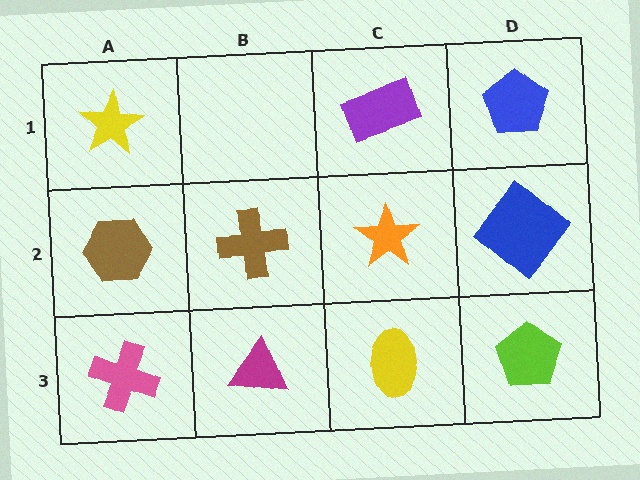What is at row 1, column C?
A purple rectangle.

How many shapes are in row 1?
3 shapes.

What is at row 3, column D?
A lime pentagon.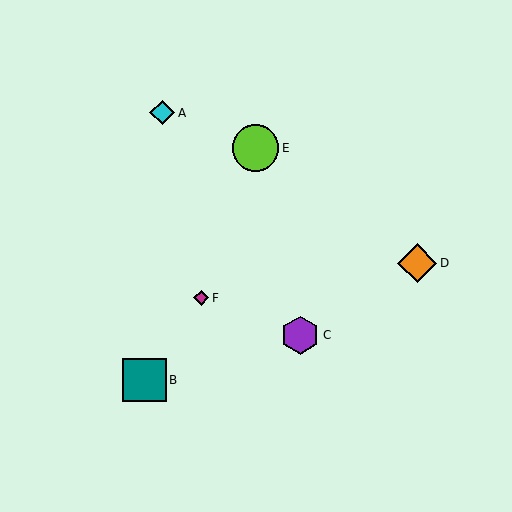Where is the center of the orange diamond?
The center of the orange diamond is at (417, 263).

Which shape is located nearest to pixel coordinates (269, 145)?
The lime circle (labeled E) at (256, 148) is nearest to that location.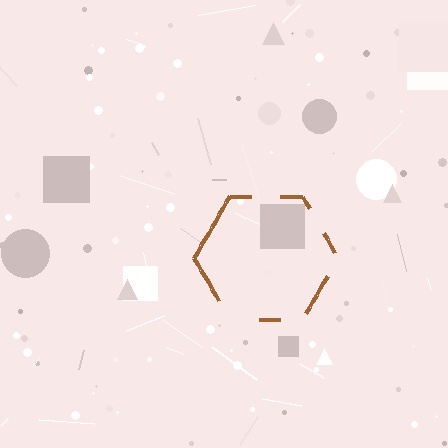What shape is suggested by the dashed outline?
The dashed outline suggests a hexagon.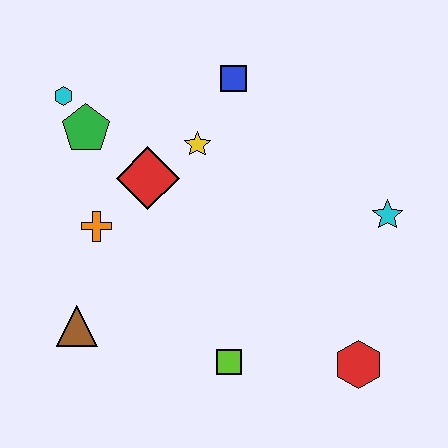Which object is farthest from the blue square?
The red hexagon is farthest from the blue square.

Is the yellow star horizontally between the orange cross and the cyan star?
Yes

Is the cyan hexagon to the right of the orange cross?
No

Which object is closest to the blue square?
The yellow star is closest to the blue square.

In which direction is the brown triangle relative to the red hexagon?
The brown triangle is to the left of the red hexagon.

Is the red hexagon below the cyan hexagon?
Yes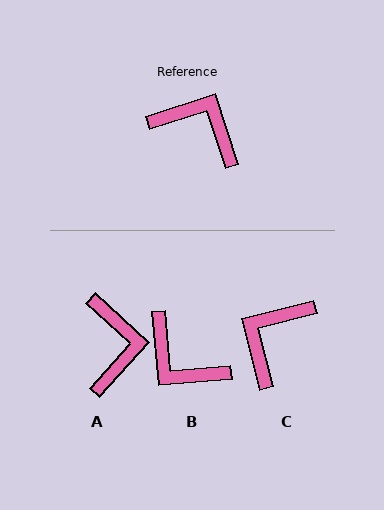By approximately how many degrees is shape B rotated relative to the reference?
Approximately 167 degrees counter-clockwise.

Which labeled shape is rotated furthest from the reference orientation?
B, about 167 degrees away.